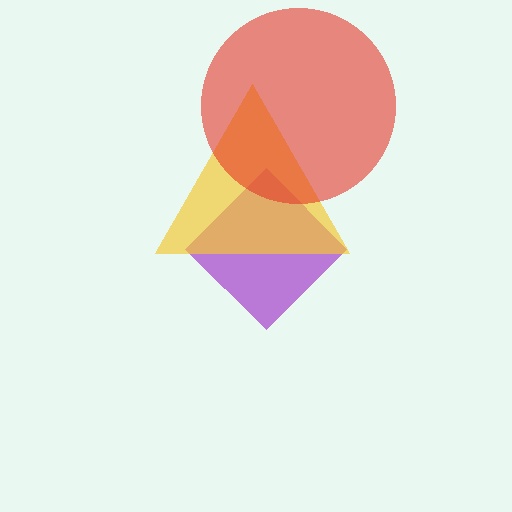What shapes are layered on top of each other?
The layered shapes are: a purple diamond, a yellow triangle, a red circle.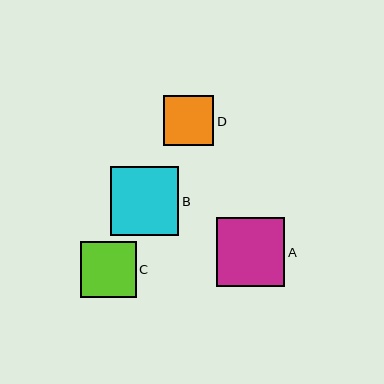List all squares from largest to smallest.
From largest to smallest: B, A, C, D.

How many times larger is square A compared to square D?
Square A is approximately 1.4 times the size of square D.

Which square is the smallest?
Square D is the smallest with a size of approximately 50 pixels.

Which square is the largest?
Square B is the largest with a size of approximately 68 pixels.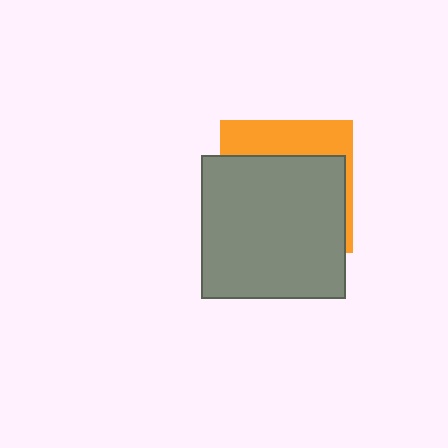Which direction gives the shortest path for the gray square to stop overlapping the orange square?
Moving down gives the shortest separation.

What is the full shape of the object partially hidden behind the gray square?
The partially hidden object is an orange square.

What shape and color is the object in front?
The object in front is a gray square.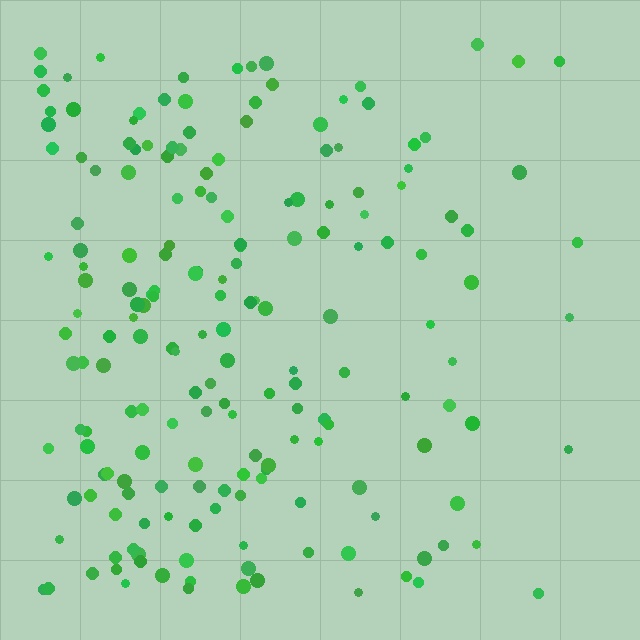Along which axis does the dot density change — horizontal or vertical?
Horizontal.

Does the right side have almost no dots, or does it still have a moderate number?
Still a moderate number, just noticeably fewer than the left.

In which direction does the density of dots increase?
From right to left, with the left side densest.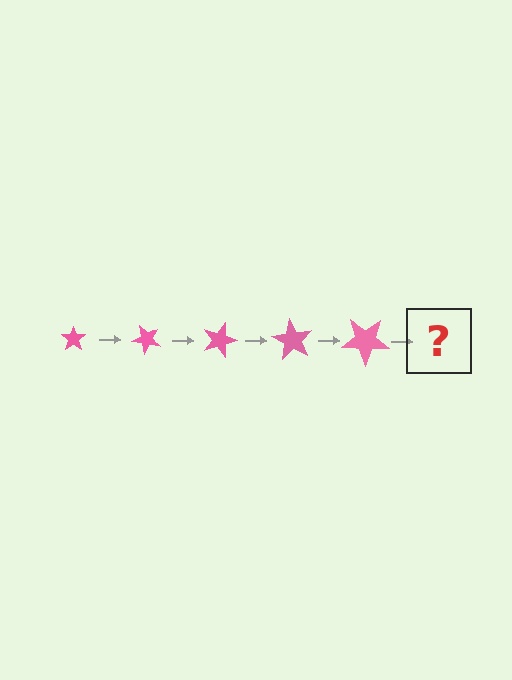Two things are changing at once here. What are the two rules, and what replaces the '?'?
The two rules are that the star grows larger each step and it rotates 45 degrees each step. The '?' should be a star, larger than the previous one and rotated 225 degrees from the start.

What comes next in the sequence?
The next element should be a star, larger than the previous one and rotated 225 degrees from the start.